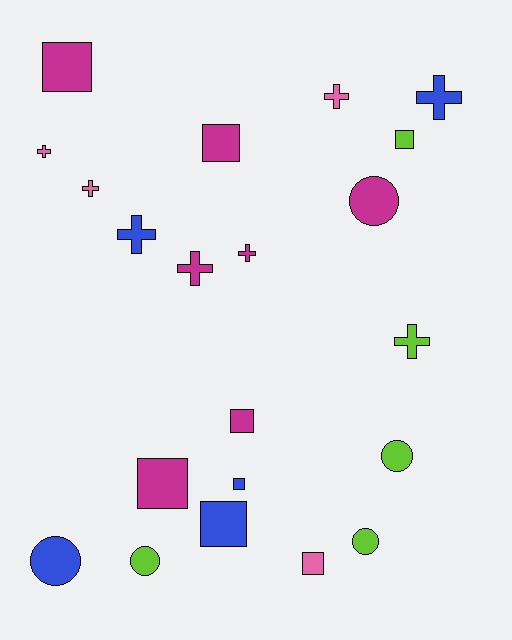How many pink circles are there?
There are no pink circles.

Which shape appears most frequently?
Square, with 8 objects.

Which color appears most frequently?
Magenta, with 7 objects.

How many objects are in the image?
There are 21 objects.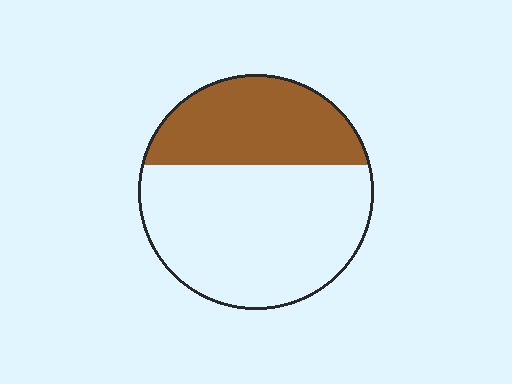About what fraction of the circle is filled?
About three eighths (3/8).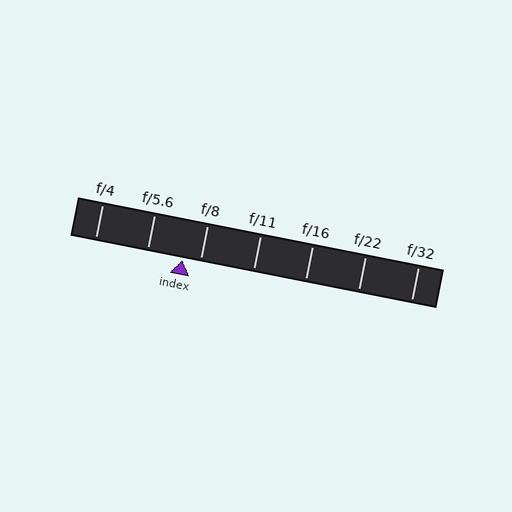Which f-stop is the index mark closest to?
The index mark is closest to f/8.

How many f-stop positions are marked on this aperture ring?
There are 7 f-stop positions marked.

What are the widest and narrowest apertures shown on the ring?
The widest aperture shown is f/4 and the narrowest is f/32.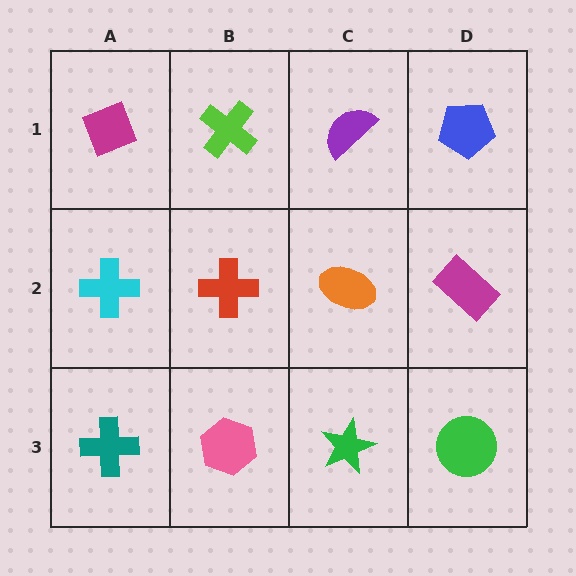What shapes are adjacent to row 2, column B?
A lime cross (row 1, column B), a pink hexagon (row 3, column B), a cyan cross (row 2, column A), an orange ellipse (row 2, column C).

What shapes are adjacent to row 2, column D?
A blue pentagon (row 1, column D), a green circle (row 3, column D), an orange ellipse (row 2, column C).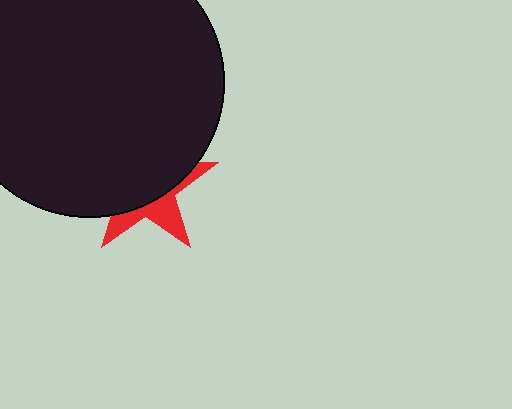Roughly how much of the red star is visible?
A small part of it is visible (roughly 34%).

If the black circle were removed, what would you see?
You would see the complete red star.